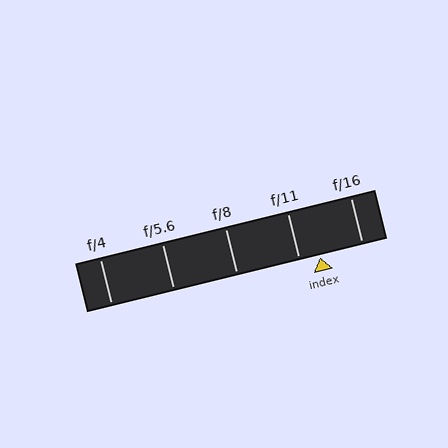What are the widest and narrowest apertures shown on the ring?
The widest aperture shown is f/4 and the narrowest is f/16.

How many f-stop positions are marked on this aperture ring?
There are 5 f-stop positions marked.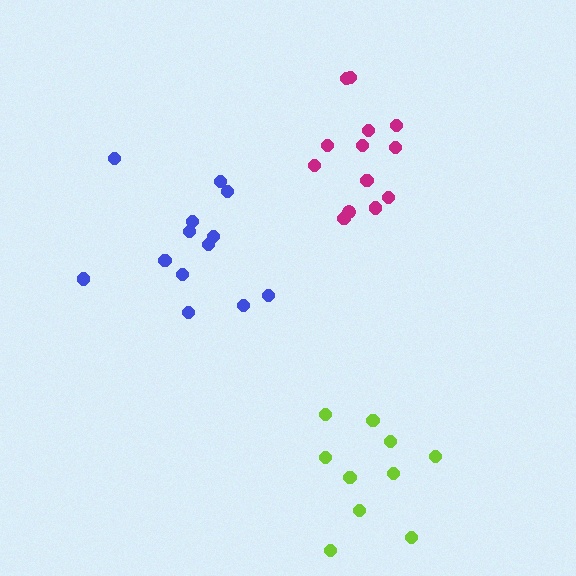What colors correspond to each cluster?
The clusters are colored: lime, blue, magenta.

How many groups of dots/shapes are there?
There are 3 groups.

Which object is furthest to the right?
The magenta cluster is rightmost.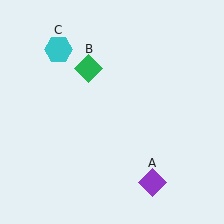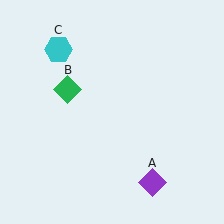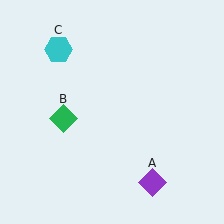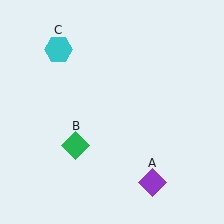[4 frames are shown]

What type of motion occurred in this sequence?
The green diamond (object B) rotated counterclockwise around the center of the scene.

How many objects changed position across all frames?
1 object changed position: green diamond (object B).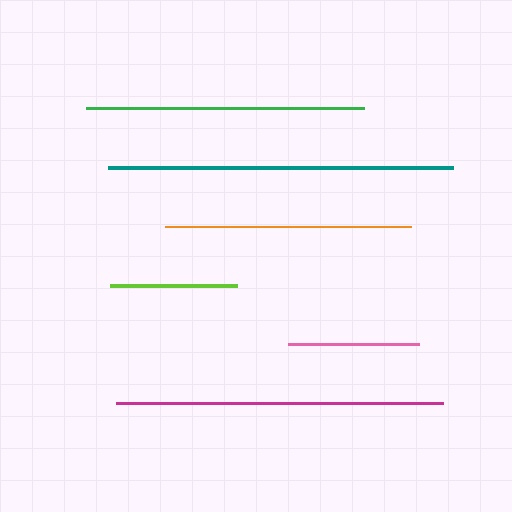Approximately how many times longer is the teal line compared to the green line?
The teal line is approximately 1.2 times the length of the green line.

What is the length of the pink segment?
The pink segment is approximately 131 pixels long.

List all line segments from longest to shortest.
From longest to shortest: teal, magenta, green, orange, pink, lime.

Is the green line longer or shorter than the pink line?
The green line is longer than the pink line.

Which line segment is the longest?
The teal line is the longest at approximately 345 pixels.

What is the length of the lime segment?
The lime segment is approximately 126 pixels long.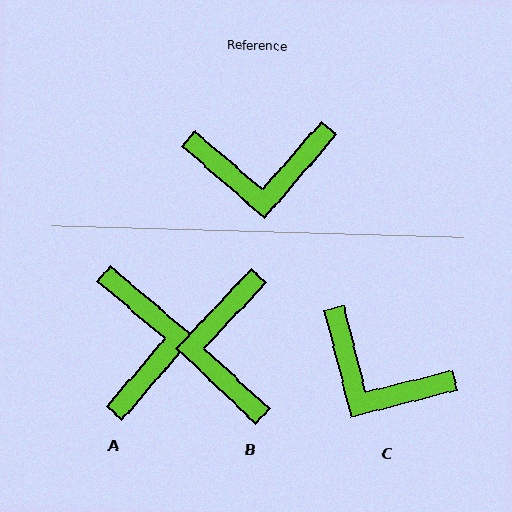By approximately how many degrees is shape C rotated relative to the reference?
Approximately 35 degrees clockwise.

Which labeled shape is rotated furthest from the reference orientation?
B, about 93 degrees away.